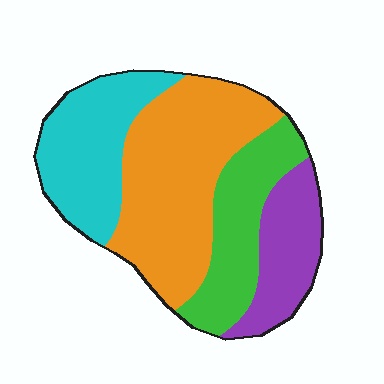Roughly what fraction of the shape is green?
Green covers roughly 20% of the shape.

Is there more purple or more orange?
Orange.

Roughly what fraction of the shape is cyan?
Cyan takes up about one quarter (1/4) of the shape.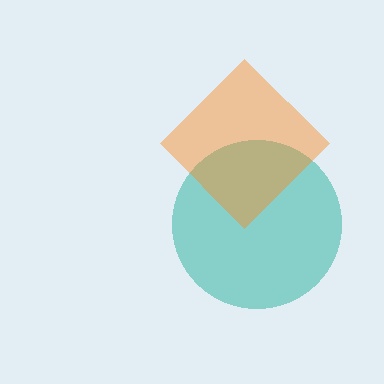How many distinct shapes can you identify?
There are 2 distinct shapes: a teal circle, an orange diamond.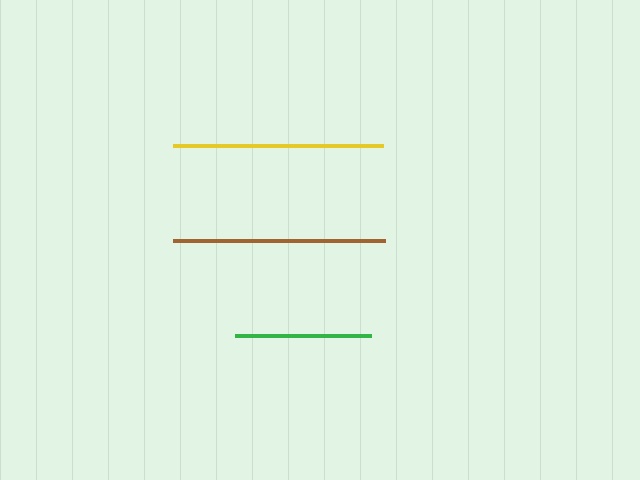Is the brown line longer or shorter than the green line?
The brown line is longer than the green line.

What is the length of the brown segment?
The brown segment is approximately 212 pixels long.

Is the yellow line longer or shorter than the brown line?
The brown line is longer than the yellow line.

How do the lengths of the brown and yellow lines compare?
The brown and yellow lines are approximately the same length.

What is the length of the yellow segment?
The yellow segment is approximately 210 pixels long.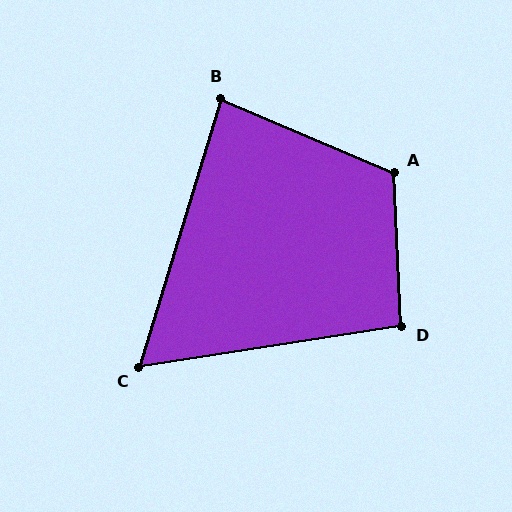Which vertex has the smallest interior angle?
C, at approximately 64 degrees.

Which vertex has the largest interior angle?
A, at approximately 116 degrees.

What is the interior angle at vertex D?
Approximately 96 degrees (obtuse).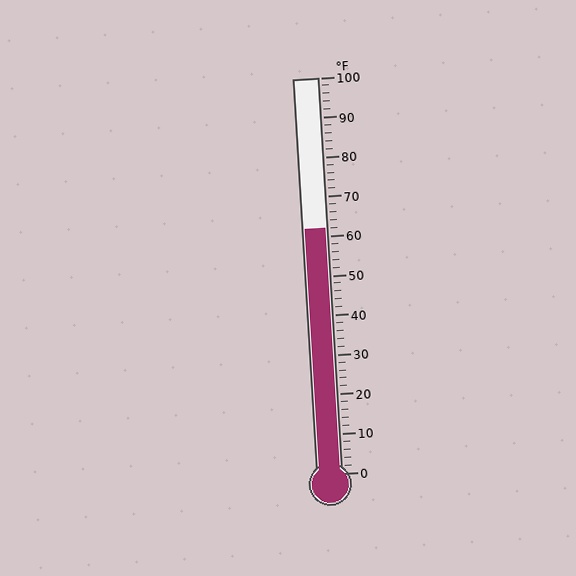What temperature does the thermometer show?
The thermometer shows approximately 62°F.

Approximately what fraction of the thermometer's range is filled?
The thermometer is filled to approximately 60% of its range.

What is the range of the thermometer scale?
The thermometer scale ranges from 0°F to 100°F.